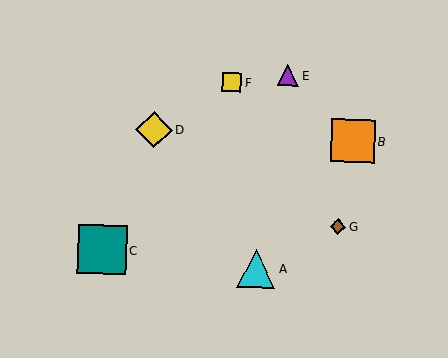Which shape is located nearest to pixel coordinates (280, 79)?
The purple triangle (labeled E) at (288, 76) is nearest to that location.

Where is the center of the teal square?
The center of the teal square is at (102, 249).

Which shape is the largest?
The teal square (labeled C) is the largest.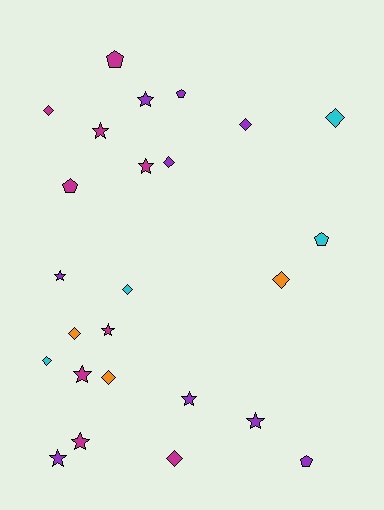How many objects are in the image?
There are 25 objects.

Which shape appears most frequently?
Star, with 10 objects.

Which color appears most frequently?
Purple, with 9 objects.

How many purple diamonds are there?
There are 2 purple diamonds.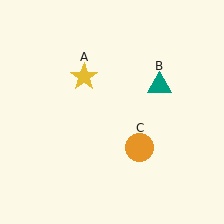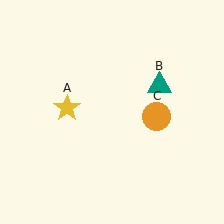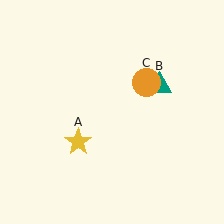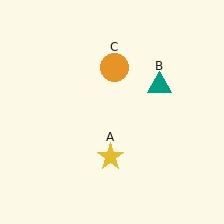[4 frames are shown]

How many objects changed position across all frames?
2 objects changed position: yellow star (object A), orange circle (object C).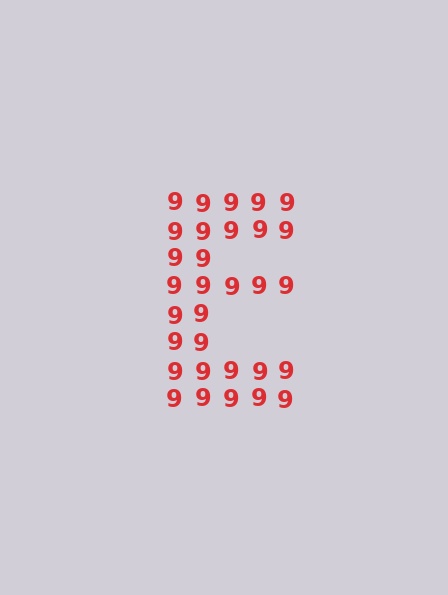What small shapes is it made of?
It is made of small digit 9's.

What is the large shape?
The large shape is the letter E.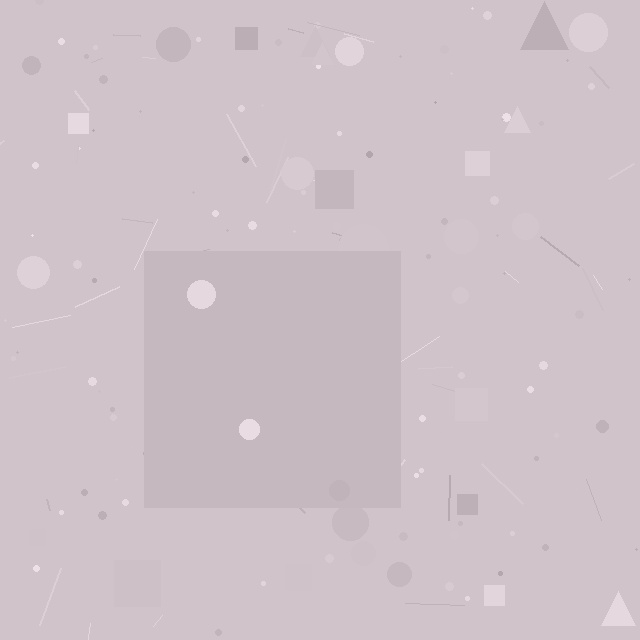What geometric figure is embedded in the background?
A square is embedded in the background.